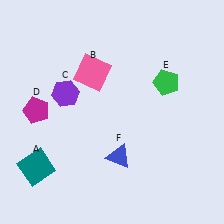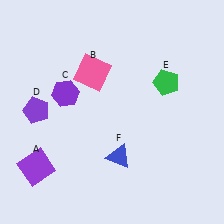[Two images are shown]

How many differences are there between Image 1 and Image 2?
There are 2 differences between the two images.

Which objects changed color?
A changed from teal to purple. D changed from magenta to purple.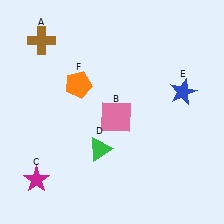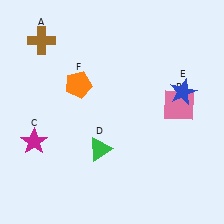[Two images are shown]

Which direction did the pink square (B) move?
The pink square (B) moved right.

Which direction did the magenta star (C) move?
The magenta star (C) moved up.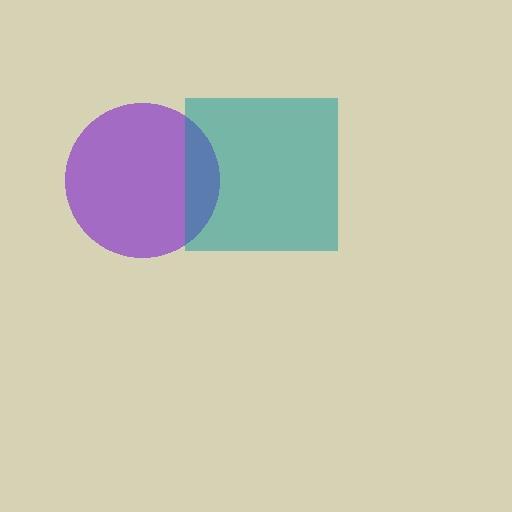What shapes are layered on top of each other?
The layered shapes are: a purple circle, a teal square.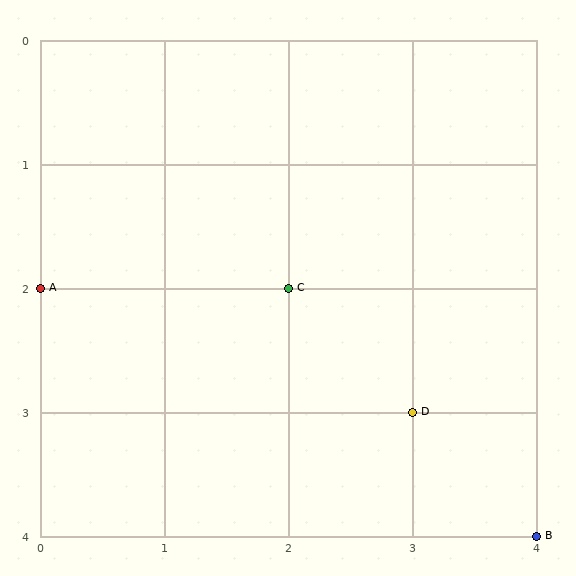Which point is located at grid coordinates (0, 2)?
Point A is at (0, 2).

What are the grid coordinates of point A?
Point A is at grid coordinates (0, 2).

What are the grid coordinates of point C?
Point C is at grid coordinates (2, 2).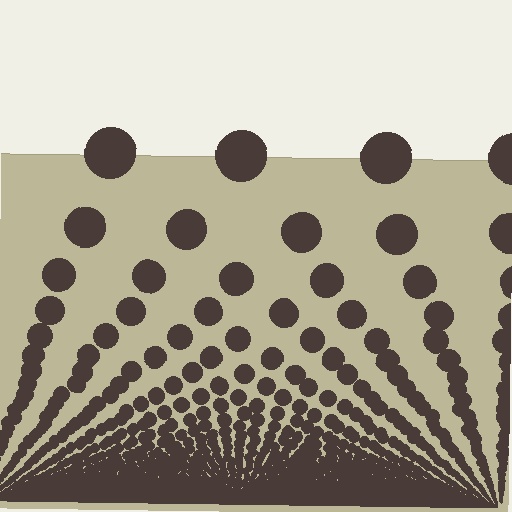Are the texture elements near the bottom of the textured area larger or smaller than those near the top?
Smaller. The gradient is inverted — elements near the bottom are smaller and denser.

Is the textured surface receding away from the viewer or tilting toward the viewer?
The surface appears to tilt toward the viewer. Texture elements get larger and sparser toward the top.